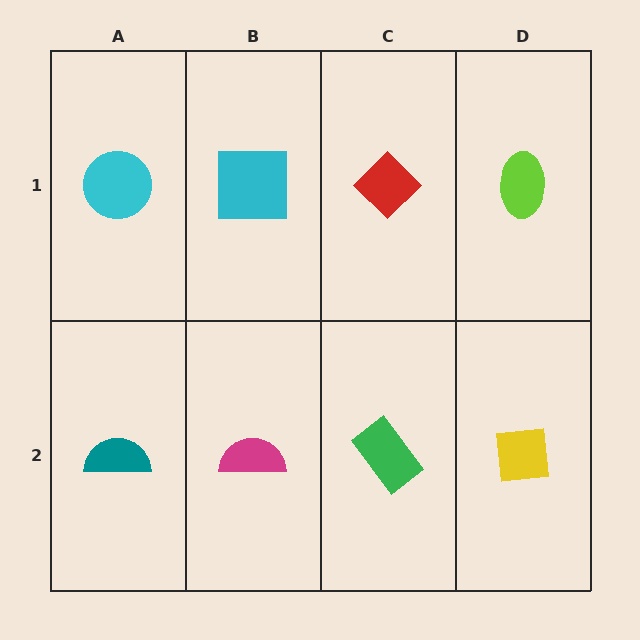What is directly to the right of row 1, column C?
A lime ellipse.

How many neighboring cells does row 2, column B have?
3.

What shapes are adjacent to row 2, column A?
A cyan circle (row 1, column A), a magenta semicircle (row 2, column B).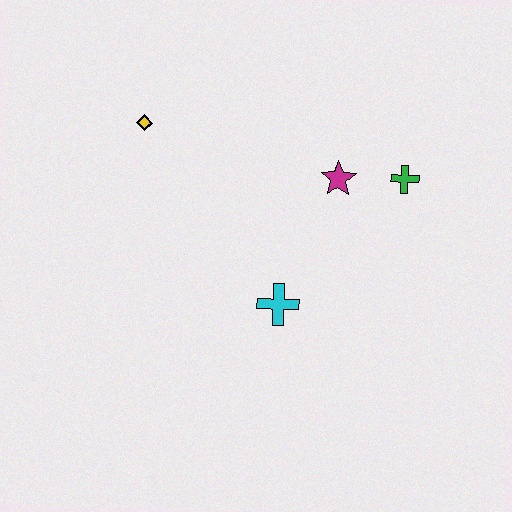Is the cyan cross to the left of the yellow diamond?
No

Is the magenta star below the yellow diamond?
Yes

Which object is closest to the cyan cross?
The magenta star is closest to the cyan cross.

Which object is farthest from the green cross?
The yellow diamond is farthest from the green cross.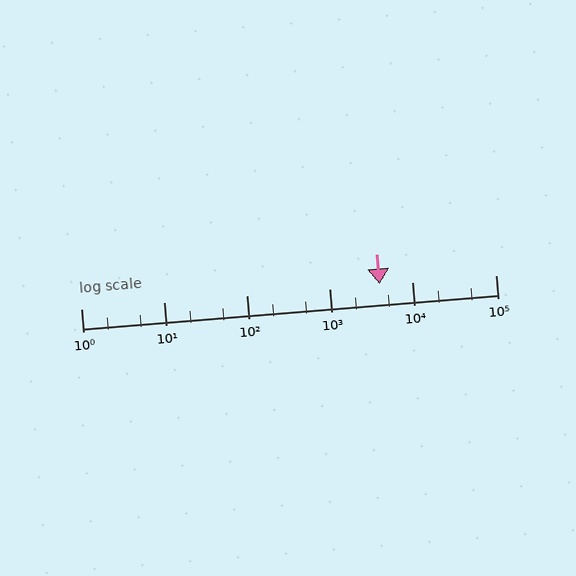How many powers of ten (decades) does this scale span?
The scale spans 5 decades, from 1 to 100000.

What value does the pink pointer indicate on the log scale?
The pointer indicates approximately 4000.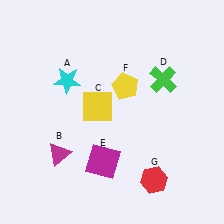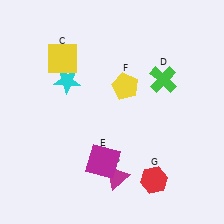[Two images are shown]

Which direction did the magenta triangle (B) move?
The magenta triangle (B) moved right.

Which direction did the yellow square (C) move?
The yellow square (C) moved up.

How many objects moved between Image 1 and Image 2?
2 objects moved between the two images.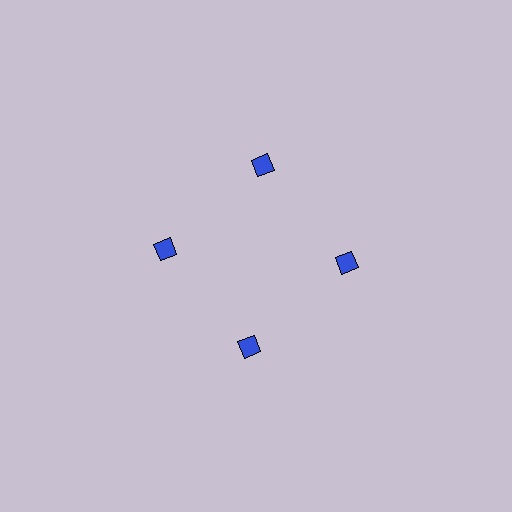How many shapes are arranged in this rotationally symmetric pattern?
There are 4 shapes, arranged in 4 groups of 1.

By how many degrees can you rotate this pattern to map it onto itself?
The pattern maps onto itself every 90 degrees of rotation.